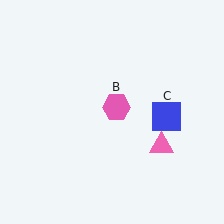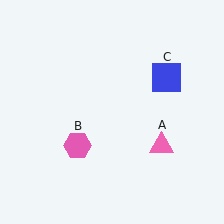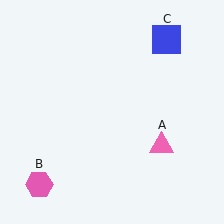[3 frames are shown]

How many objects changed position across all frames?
2 objects changed position: pink hexagon (object B), blue square (object C).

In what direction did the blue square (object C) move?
The blue square (object C) moved up.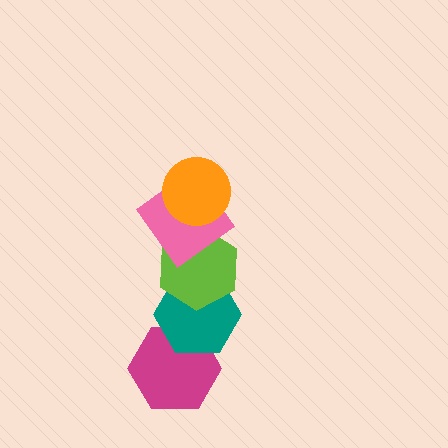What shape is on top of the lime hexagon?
The pink diamond is on top of the lime hexagon.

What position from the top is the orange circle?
The orange circle is 1st from the top.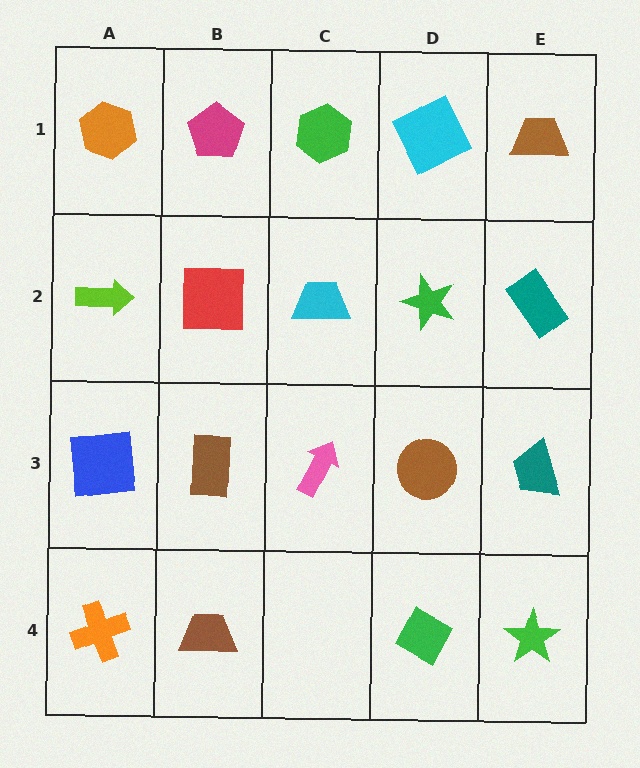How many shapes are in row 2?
5 shapes.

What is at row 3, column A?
A blue square.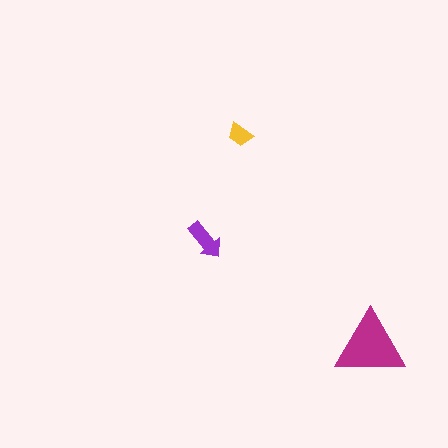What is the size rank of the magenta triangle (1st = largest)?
1st.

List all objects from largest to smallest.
The magenta triangle, the purple arrow, the yellow trapezoid.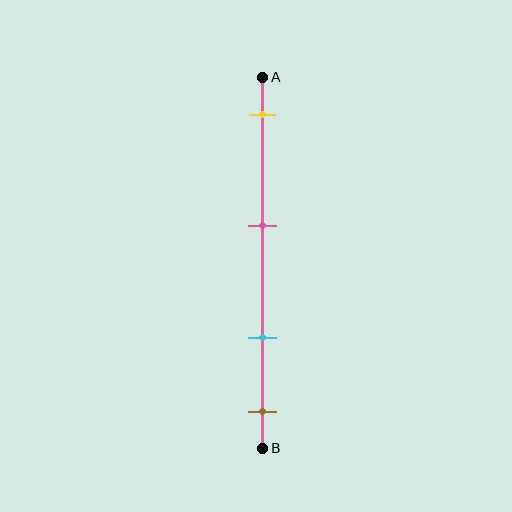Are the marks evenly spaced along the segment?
No, the marks are not evenly spaced.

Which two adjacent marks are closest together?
The cyan and brown marks are the closest adjacent pair.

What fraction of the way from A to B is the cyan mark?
The cyan mark is approximately 70% (0.7) of the way from A to B.